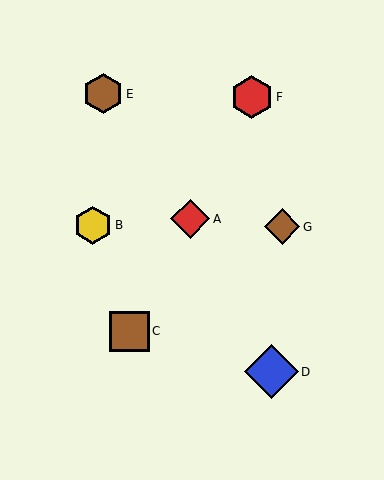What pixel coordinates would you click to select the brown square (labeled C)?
Click at (129, 331) to select the brown square C.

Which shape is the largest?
The blue diamond (labeled D) is the largest.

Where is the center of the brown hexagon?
The center of the brown hexagon is at (103, 94).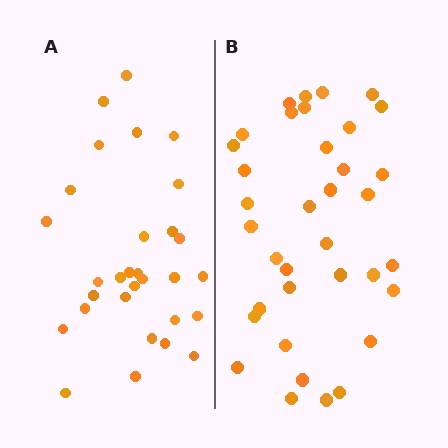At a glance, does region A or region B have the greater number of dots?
Region B (the right region) has more dots.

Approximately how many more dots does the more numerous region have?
Region B has about 6 more dots than region A.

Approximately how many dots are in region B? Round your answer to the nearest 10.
About 40 dots. (The exact count is 36, which rounds to 40.)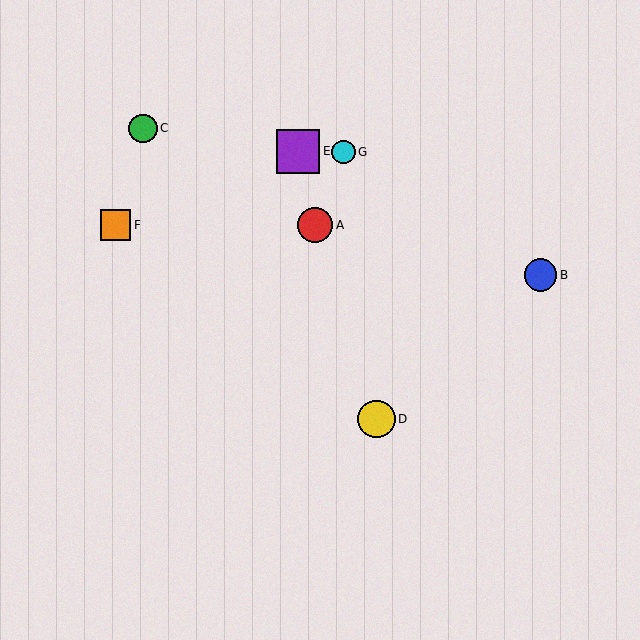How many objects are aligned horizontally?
2 objects (A, F) are aligned horizontally.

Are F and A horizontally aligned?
Yes, both are at y≈225.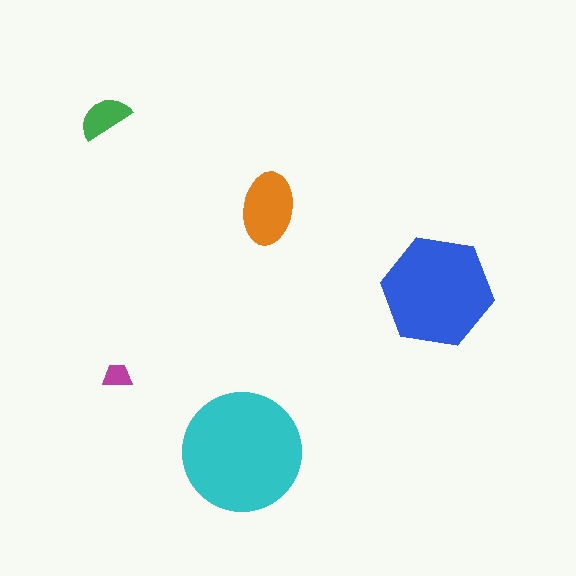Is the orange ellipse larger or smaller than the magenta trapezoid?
Larger.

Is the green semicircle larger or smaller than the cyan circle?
Smaller.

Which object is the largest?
The cyan circle.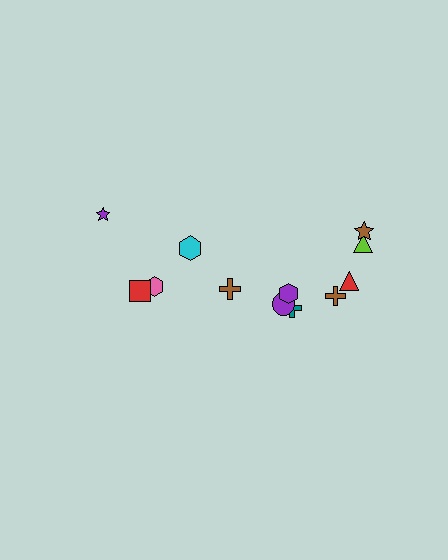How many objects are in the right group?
There are 7 objects.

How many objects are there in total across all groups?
There are 12 objects.